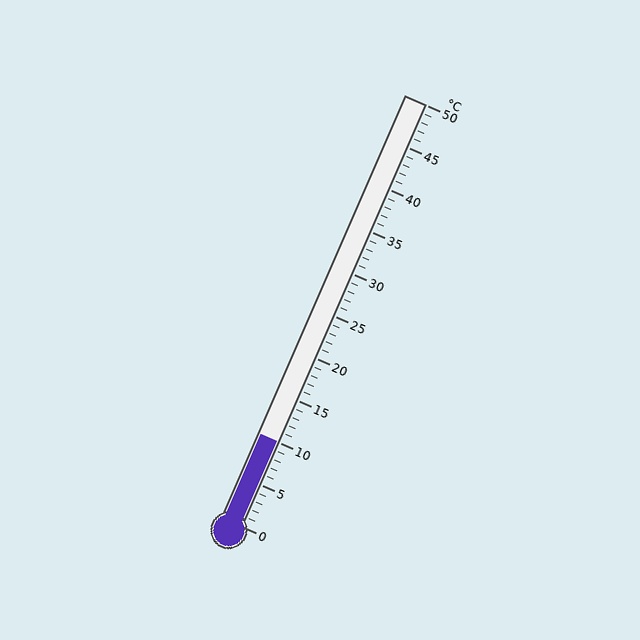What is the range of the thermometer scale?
The thermometer scale ranges from 0°C to 50°C.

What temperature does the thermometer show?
The thermometer shows approximately 10°C.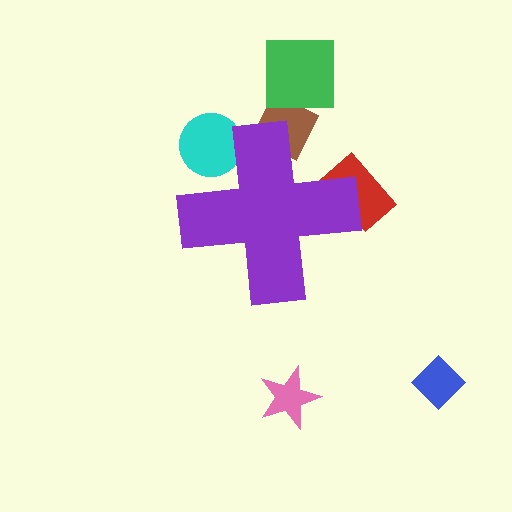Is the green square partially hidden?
No, the green square is fully visible.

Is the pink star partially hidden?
No, the pink star is fully visible.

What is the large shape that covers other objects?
A purple cross.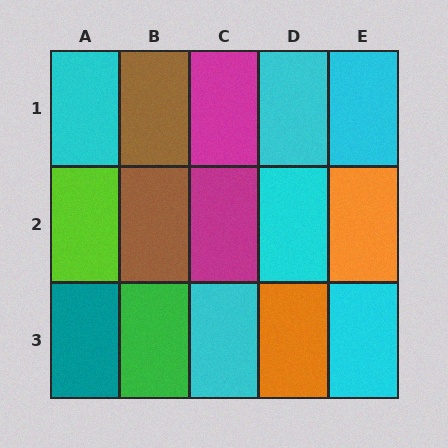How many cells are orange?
2 cells are orange.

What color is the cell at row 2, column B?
Brown.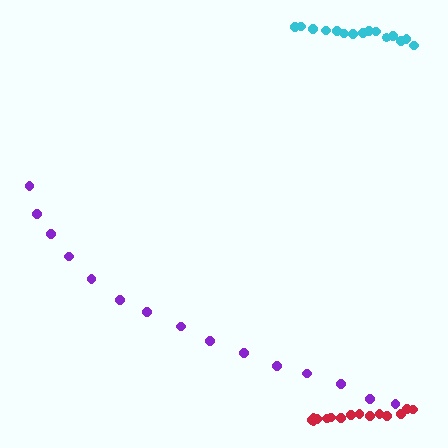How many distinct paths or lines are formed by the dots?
There are 3 distinct paths.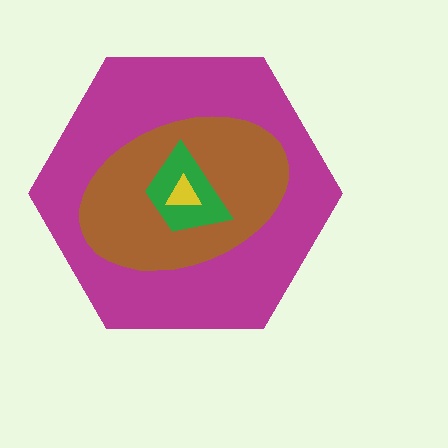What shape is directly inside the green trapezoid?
The yellow triangle.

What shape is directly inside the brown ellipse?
The green trapezoid.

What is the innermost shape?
The yellow triangle.